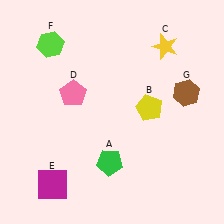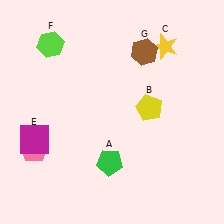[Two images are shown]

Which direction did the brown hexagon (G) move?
The brown hexagon (G) moved left.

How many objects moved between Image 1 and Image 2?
3 objects moved between the two images.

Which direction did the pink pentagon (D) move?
The pink pentagon (D) moved down.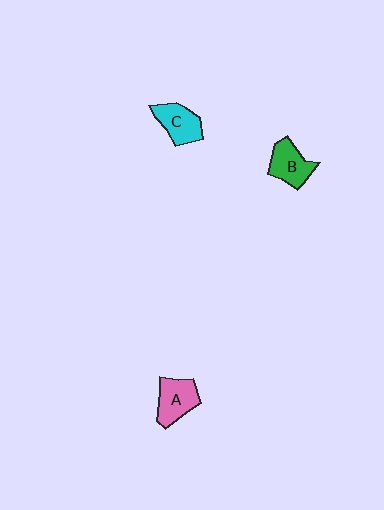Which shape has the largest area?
Shape A (pink).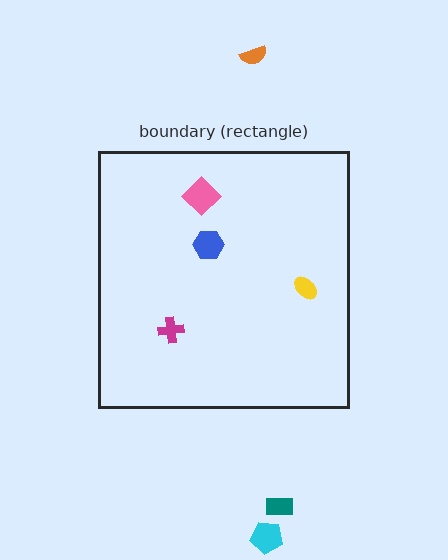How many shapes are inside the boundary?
4 inside, 3 outside.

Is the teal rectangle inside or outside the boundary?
Outside.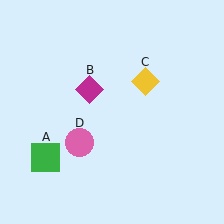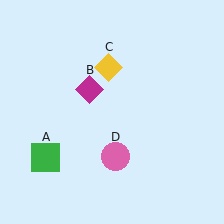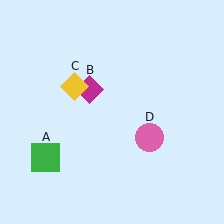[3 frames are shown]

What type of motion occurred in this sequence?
The yellow diamond (object C), pink circle (object D) rotated counterclockwise around the center of the scene.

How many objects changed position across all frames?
2 objects changed position: yellow diamond (object C), pink circle (object D).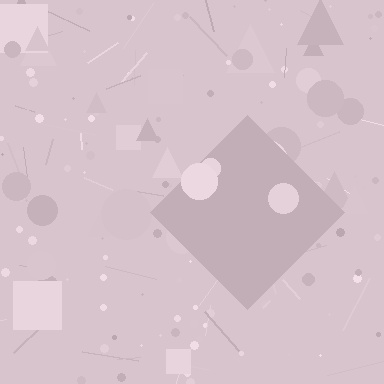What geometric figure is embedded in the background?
A diamond is embedded in the background.